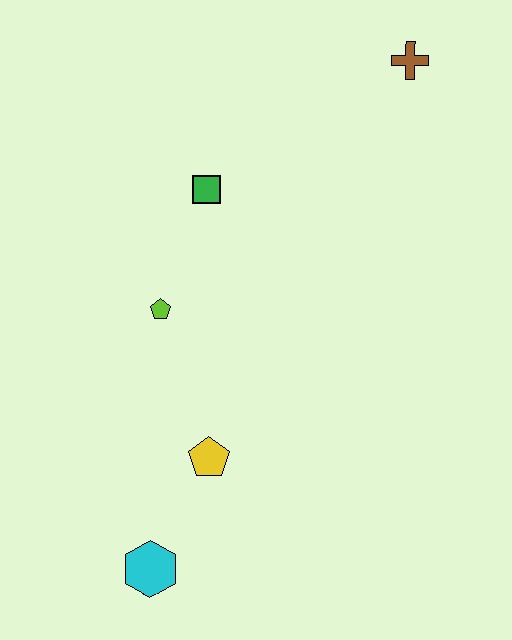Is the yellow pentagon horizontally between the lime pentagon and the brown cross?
Yes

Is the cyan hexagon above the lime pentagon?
No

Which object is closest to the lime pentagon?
The green square is closest to the lime pentagon.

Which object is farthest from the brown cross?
The cyan hexagon is farthest from the brown cross.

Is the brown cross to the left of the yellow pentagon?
No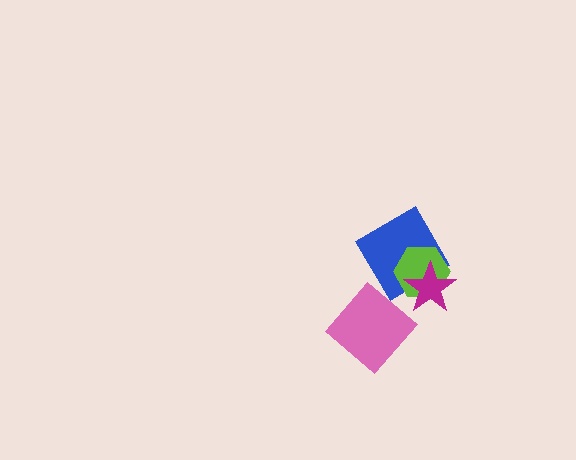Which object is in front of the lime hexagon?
The magenta star is in front of the lime hexagon.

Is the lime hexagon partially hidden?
Yes, it is partially covered by another shape.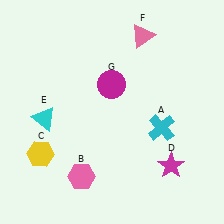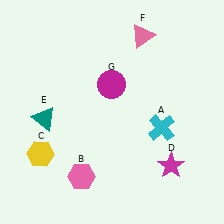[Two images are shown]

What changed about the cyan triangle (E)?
In Image 1, E is cyan. In Image 2, it changed to teal.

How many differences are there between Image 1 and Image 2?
There is 1 difference between the two images.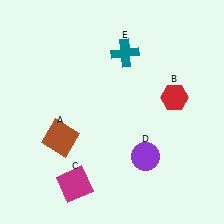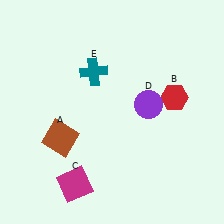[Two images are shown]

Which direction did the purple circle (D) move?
The purple circle (D) moved up.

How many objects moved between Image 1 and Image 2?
2 objects moved between the two images.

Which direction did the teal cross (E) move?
The teal cross (E) moved left.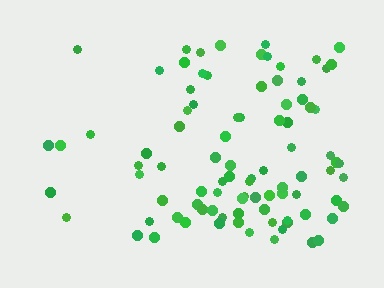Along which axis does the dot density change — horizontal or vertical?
Horizontal.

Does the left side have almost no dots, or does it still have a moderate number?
Still a moderate number, just noticeably fewer than the right.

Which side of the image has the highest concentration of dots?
The right.